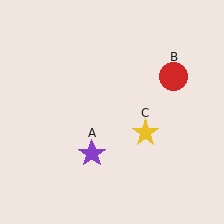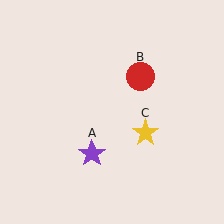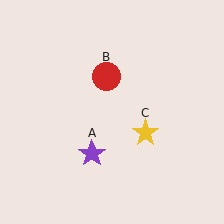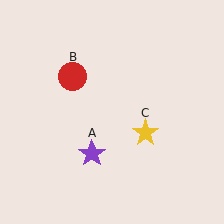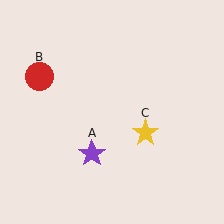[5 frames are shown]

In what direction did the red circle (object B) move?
The red circle (object B) moved left.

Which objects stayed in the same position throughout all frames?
Purple star (object A) and yellow star (object C) remained stationary.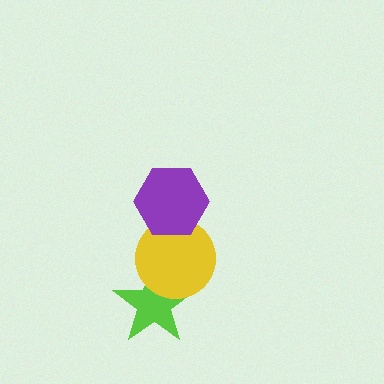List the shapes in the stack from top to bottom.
From top to bottom: the purple hexagon, the yellow circle, the lime star.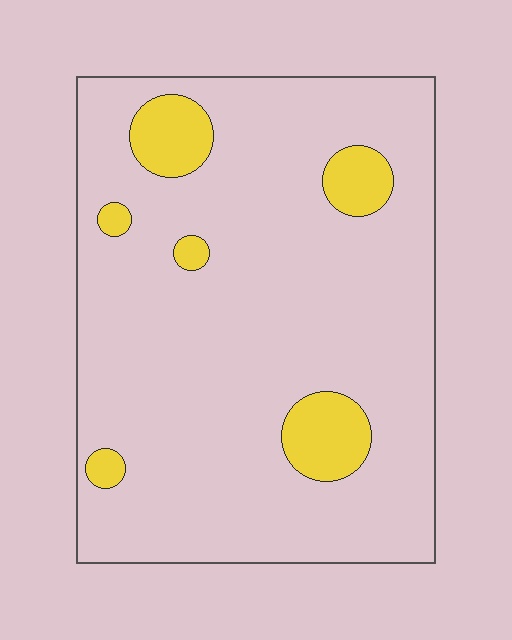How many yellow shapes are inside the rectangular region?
6.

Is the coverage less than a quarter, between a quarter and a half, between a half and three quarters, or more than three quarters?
Less than a quarter.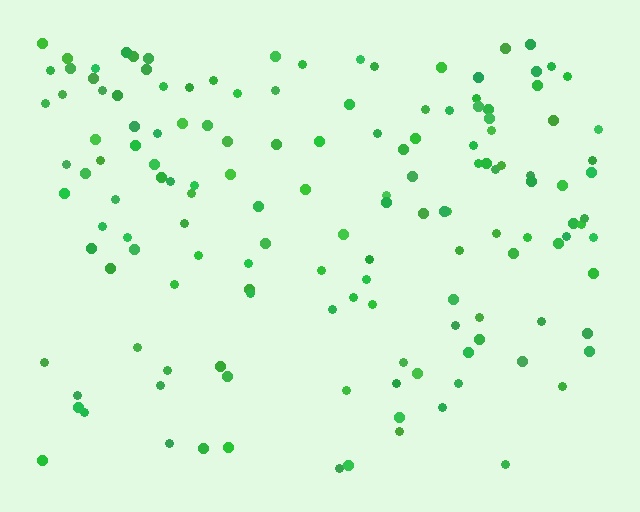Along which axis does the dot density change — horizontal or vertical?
Vertical.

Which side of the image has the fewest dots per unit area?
The bottom.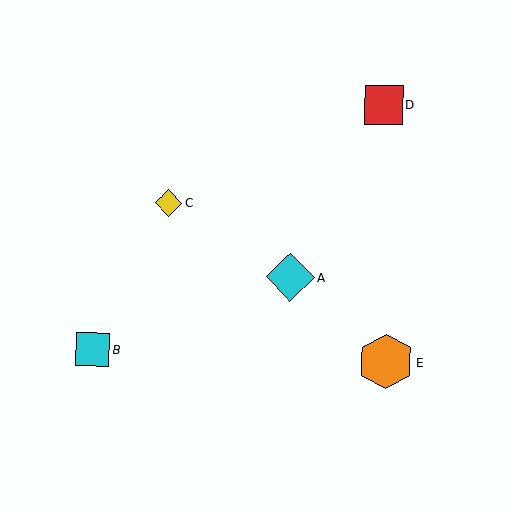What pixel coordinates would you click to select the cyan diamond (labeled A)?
Click at (290, 277) to select the cyan diamond A.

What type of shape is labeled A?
Shape A is a cyan diamond.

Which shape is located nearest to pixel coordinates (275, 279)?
The cyan diamond (labeled A) at (290, 277) is nearest to that location.